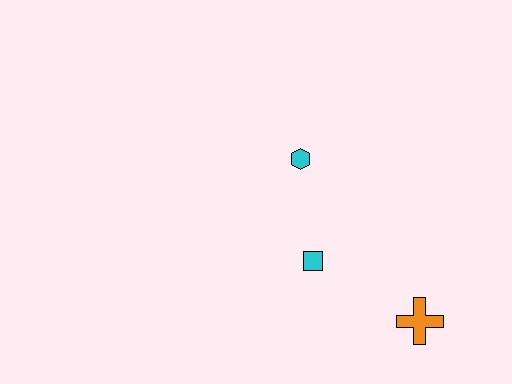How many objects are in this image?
There are 3 objects.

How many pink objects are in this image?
There are no pink objects.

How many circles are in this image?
There are no circles.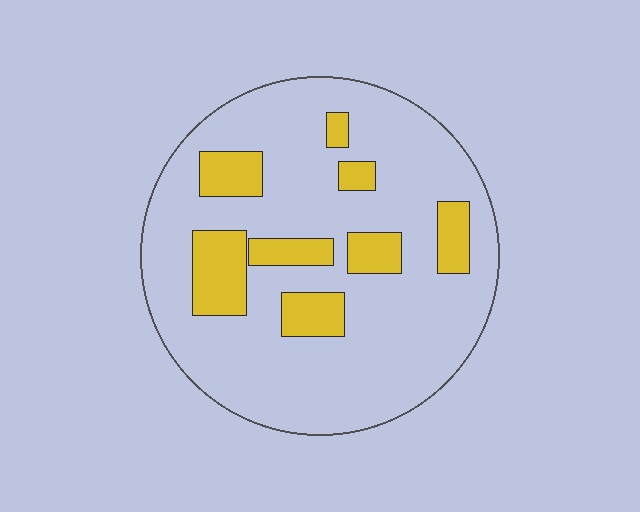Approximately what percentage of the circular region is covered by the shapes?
Approximately 20%.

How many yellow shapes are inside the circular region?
8.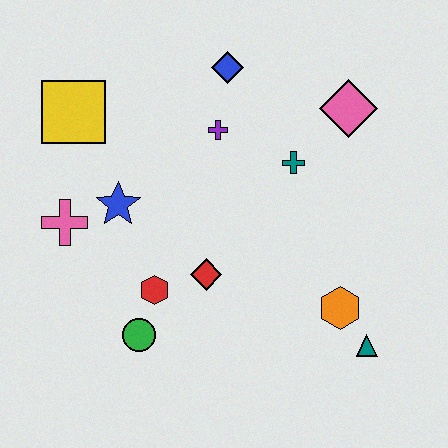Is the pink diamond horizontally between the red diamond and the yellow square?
No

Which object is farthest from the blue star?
The teal triangle is farthest from the blue star.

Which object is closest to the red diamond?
The red hexagon is closest to the red diamond.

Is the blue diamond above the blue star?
Yes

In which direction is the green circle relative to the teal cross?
The green circle is below the teal cross.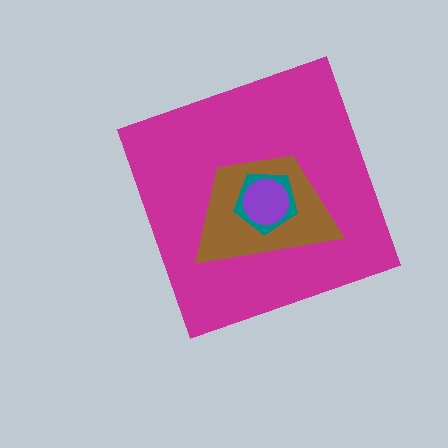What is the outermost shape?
The magenta diamond.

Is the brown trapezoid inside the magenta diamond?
Yes.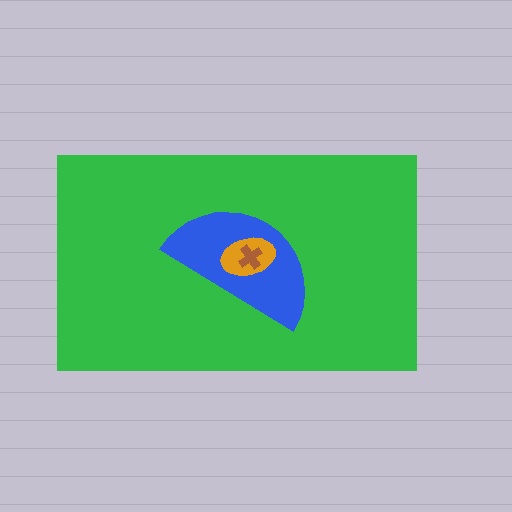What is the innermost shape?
The brown cross.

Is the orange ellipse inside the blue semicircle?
Yes.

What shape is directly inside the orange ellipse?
The brown cross.